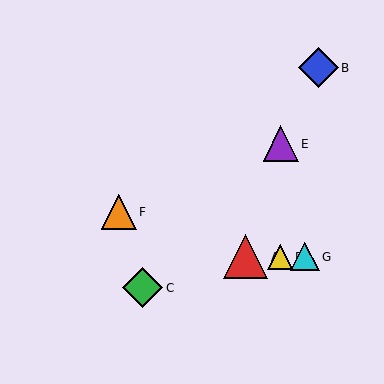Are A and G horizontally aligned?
Yes, both are at y≈257.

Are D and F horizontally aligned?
No, D is at y≈257 and F is at y≈212.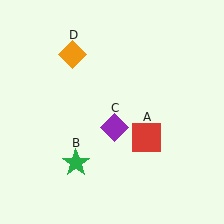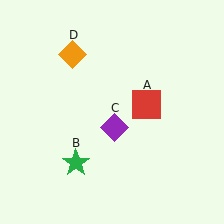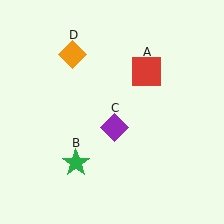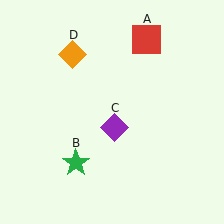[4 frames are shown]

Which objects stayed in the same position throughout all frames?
Green star (object B) and purple diamond (object C) and orange diamond (object D) remained stationary.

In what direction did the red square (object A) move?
The red square (object A) moved up.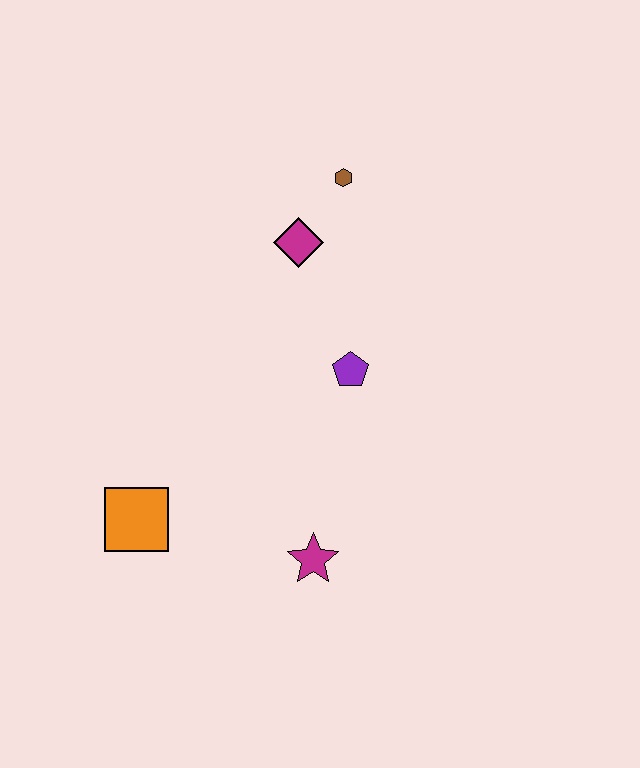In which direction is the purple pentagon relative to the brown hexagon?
The purple pentagon is below the brown hexagon.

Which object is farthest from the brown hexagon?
The orange square is farthest from the brown hexagon.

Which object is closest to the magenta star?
The orange square is closest to the magenta star.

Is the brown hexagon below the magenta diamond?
No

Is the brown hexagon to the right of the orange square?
Yes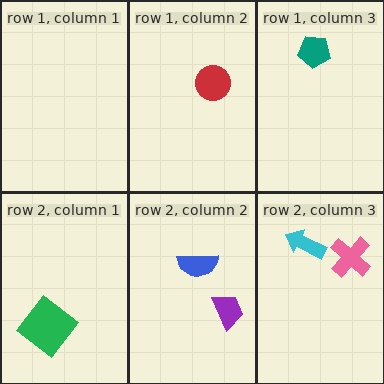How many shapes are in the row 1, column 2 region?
1.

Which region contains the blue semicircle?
The row 2, column 2 region.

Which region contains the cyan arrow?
The row 2, column 3 region.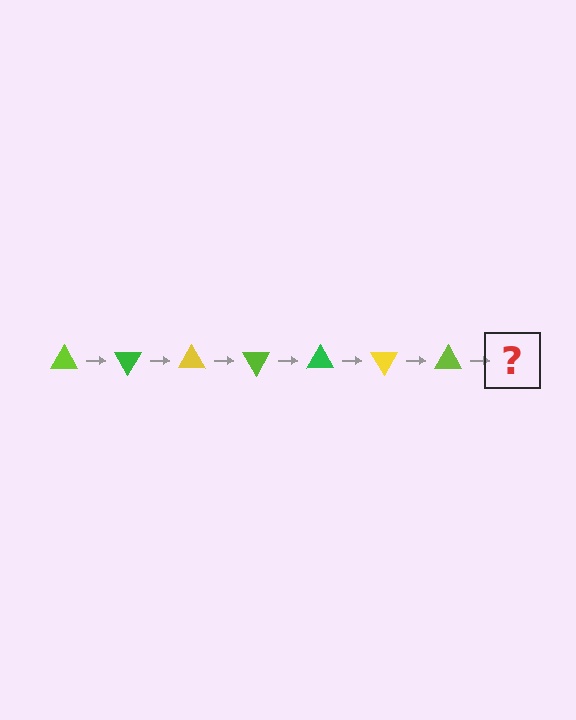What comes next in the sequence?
The next element should be a green triangle, rotated 420 degrees from the start.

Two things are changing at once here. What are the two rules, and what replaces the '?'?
The two rules are that it rotates 60 degrees each step and the color cycles through lime, green, and yellow. The '?' should be a green triangle, rotated 420 degrees from the start.